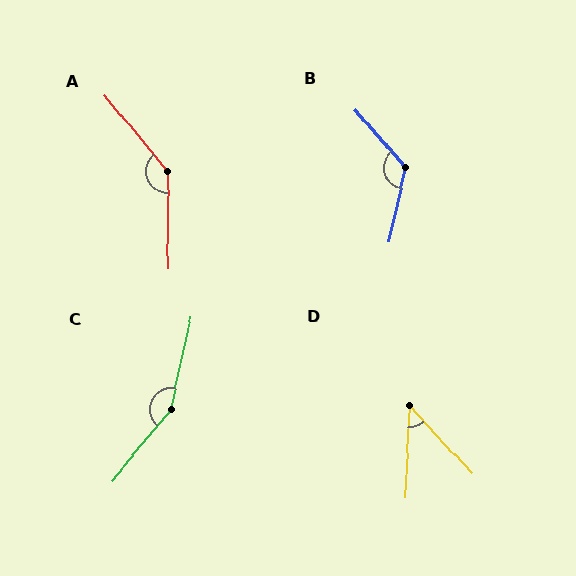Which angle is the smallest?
D, at approximately 45 degrees.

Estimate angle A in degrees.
Approximately 140 degrees.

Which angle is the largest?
C, at approximately 154 degrees.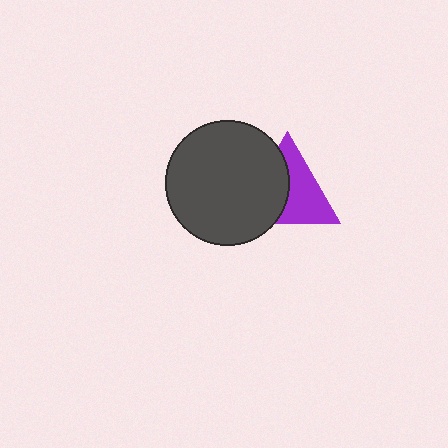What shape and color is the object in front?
The object in front is a dark gray circle.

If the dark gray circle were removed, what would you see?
You would see the complete purple triangle.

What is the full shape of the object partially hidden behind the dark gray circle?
The partially hidden object is a purple triangle.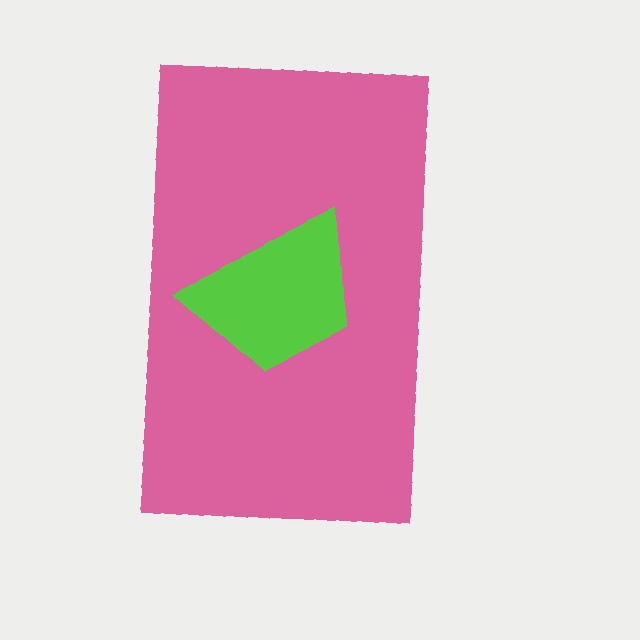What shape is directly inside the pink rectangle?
The lime trapezoid.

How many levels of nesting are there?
2.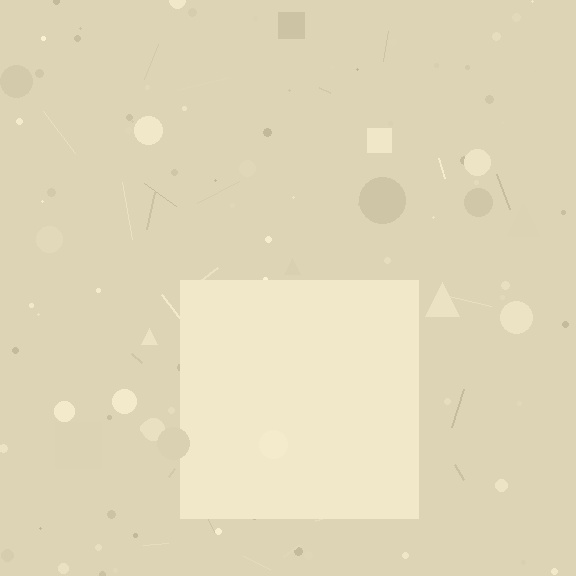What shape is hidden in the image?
A square is hidden in the image.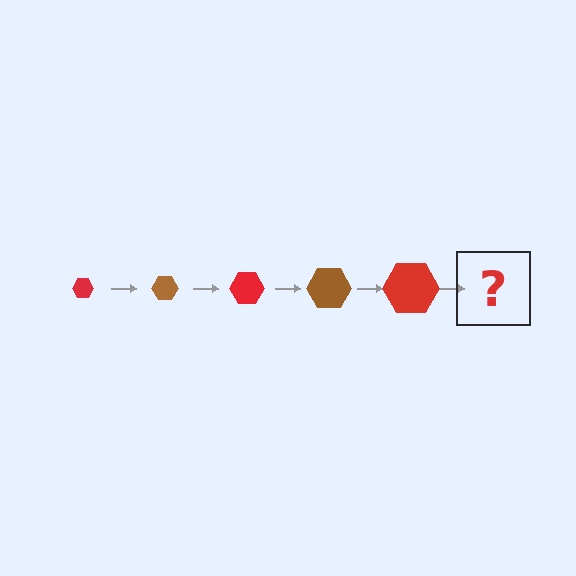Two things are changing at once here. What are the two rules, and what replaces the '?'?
The two rules are that the hexagon grows larger each step and the color cycles through red and brown. The '?' should be a brown hexagon, larger than the previous one.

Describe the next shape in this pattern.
It should be a brown hexagon, larger than the previous one.